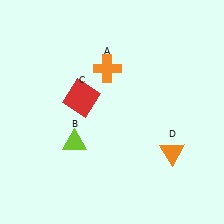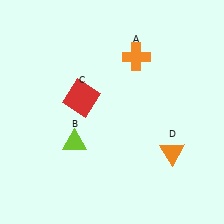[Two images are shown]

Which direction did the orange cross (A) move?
The orange cross (A) moved right.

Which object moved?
The orange cross (A) moved right.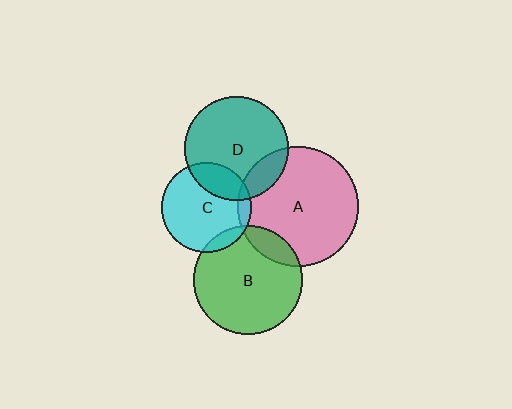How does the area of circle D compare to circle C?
Approximately 1.3 times.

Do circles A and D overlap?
Yes.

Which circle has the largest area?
Circle A (pink).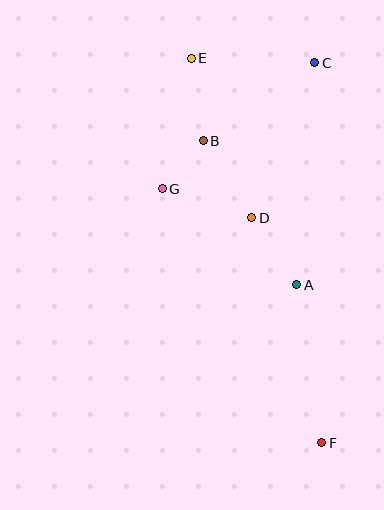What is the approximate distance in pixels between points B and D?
The distance between B and D is approximately 91 pixels.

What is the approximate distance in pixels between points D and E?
The distance between D and E is approximately 171 pixels.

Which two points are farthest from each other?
Points E and F are farthest from each other.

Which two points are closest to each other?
Points B and G are closest to each other.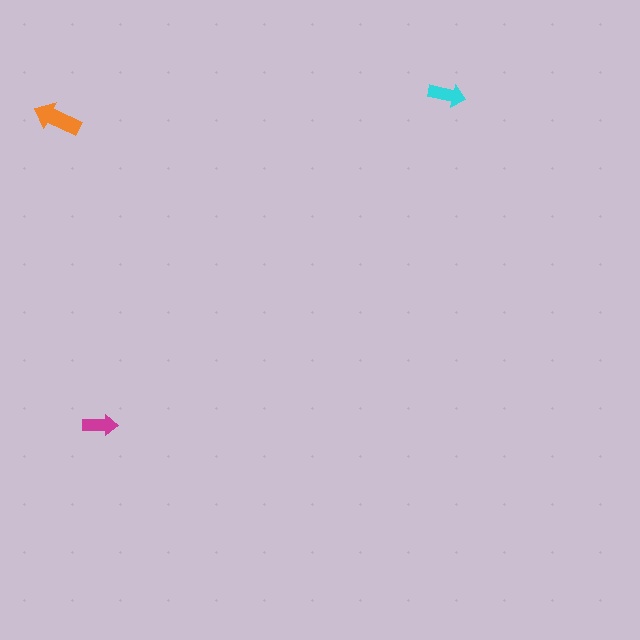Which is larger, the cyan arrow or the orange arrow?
The orange one.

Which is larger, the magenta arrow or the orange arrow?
The orange one.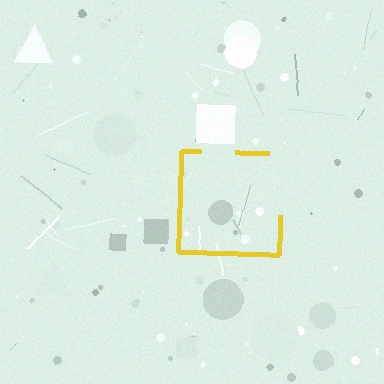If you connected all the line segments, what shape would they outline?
They would outline a square.